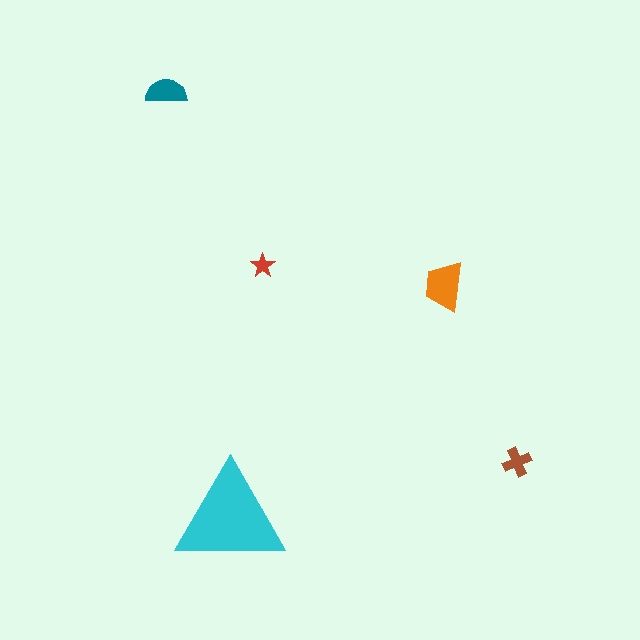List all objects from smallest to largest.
The red star, the brown cross, the teal semicircle, the orange trapezoid, the cyan triangle.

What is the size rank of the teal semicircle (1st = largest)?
3rd.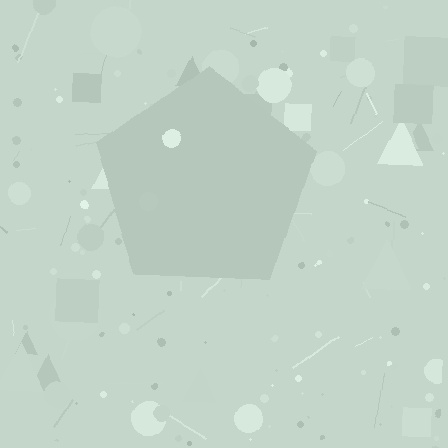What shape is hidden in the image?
A pentagon is hidden in the image.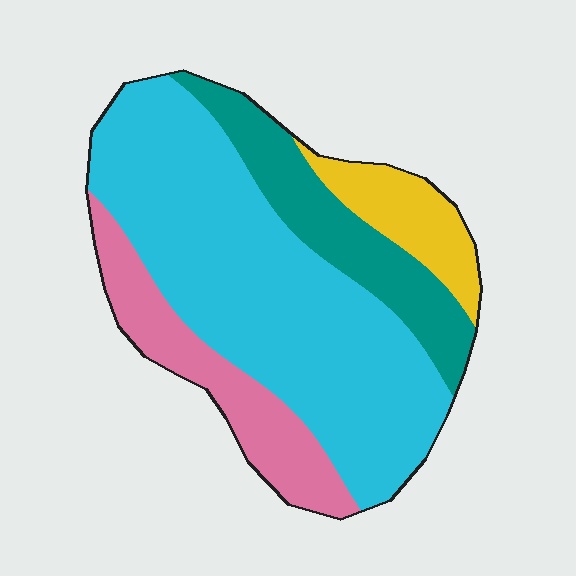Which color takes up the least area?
Yellow, at roughly 10%.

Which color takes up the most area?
Cyan, at roughly 55%.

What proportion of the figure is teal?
Teal covers 18% of the figure.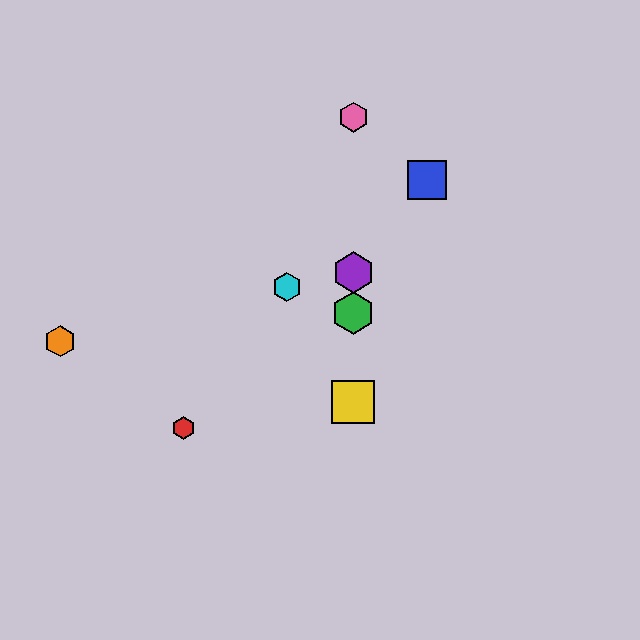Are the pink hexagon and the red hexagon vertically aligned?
No, the pink hexagon is at x≈353 and the red hexagon is at x≈183.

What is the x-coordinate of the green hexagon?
The green hexagon is at x≈353.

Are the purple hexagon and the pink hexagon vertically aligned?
Yes, both are at x≈353.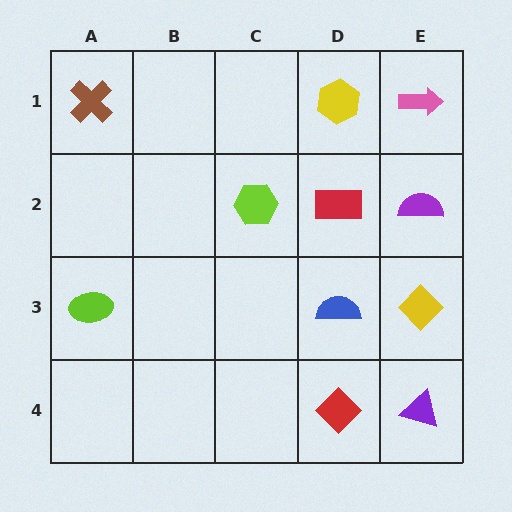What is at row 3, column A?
A lime ellipse.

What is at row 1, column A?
A brown cross.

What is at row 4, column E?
A purple triangle.